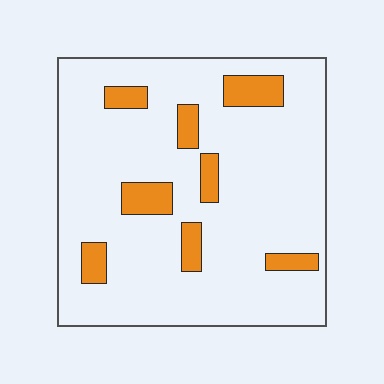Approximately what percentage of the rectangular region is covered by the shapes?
Approximately 15%.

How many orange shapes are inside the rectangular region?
8.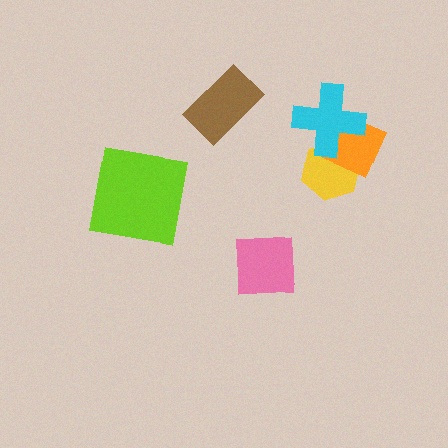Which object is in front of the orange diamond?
The cyan cross is in front of the orange diamond.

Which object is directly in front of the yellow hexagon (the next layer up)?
The orange diamond is directly in front of the yellow hexagon.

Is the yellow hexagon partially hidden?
Yes, it is partially covered by another shape.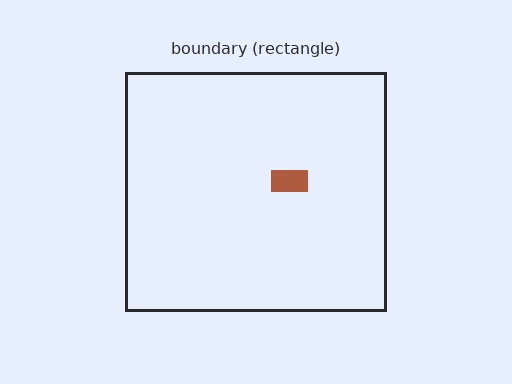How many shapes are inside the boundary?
1 inside, 0 outside.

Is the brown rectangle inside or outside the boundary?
Inside.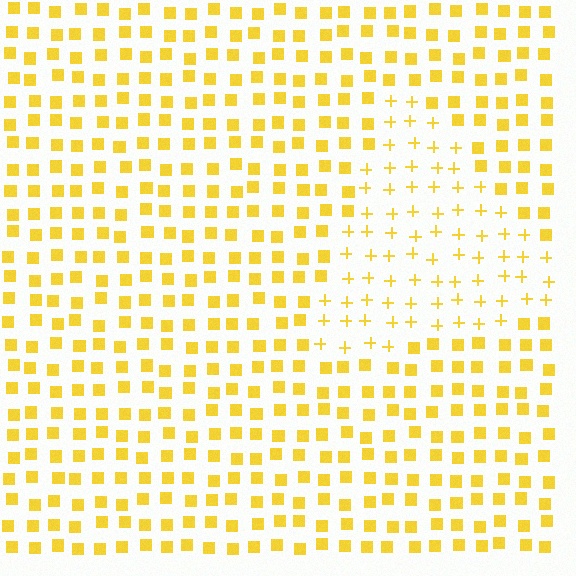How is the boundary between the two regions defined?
The boundary is defined by a change in element shape: plus signs inside vs. squares outside. All elements share the same color and spacing.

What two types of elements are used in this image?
The image uses plus signs inside the triangle region and squares outside it.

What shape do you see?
I see a triangle.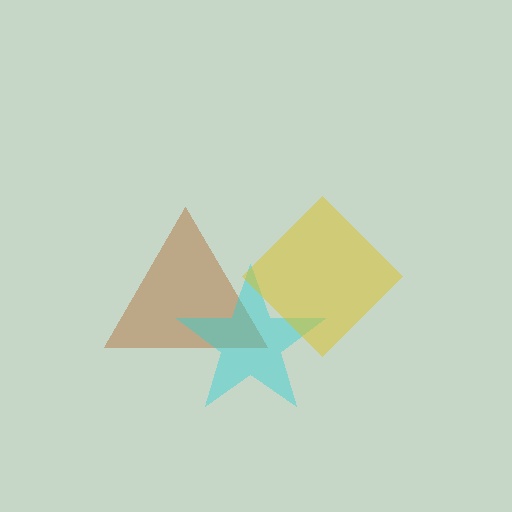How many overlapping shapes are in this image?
There are 3 overlapping shapes in the image.